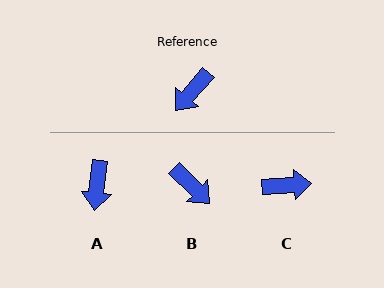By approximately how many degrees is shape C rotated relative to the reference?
Approximately 135 degrees counter-clockwise.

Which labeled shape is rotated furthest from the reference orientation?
C, about 135 degrees away.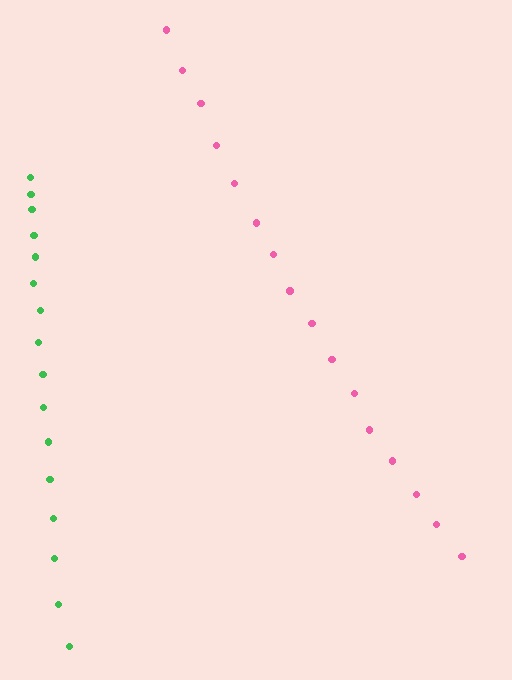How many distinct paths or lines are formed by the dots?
There are 2 distinct paths.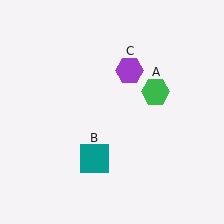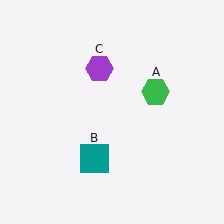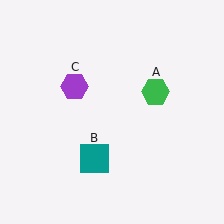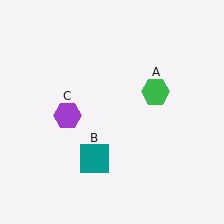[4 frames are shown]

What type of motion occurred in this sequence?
The purple hexagon (object C) rotated counterclockwise around the center of the scene.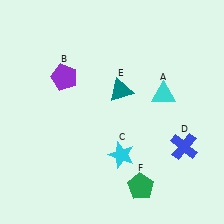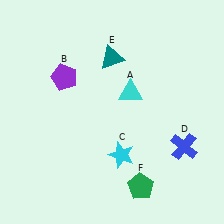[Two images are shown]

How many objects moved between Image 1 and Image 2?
2 objects moved between the two images.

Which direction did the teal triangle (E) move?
The teal triangle (E) moved up.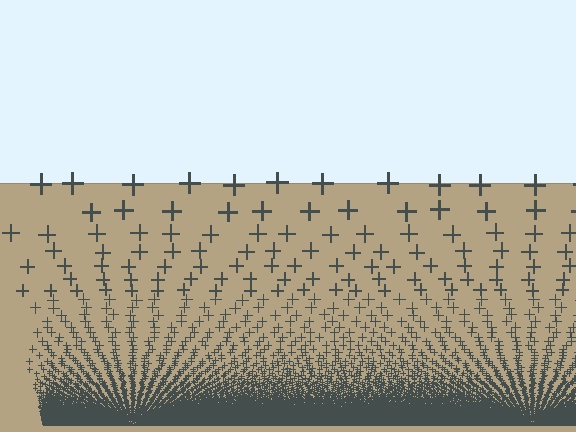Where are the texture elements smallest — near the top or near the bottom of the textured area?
Near the bottom.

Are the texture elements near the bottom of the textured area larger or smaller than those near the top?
Smaller. The gradient is inverted — elements near the bottom are smaller and denser.